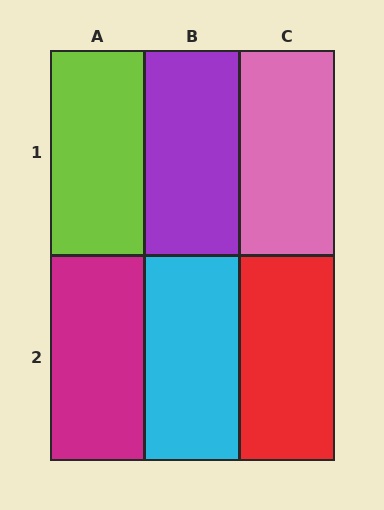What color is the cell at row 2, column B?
Cyan.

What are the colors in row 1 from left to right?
Lime, purple, pink.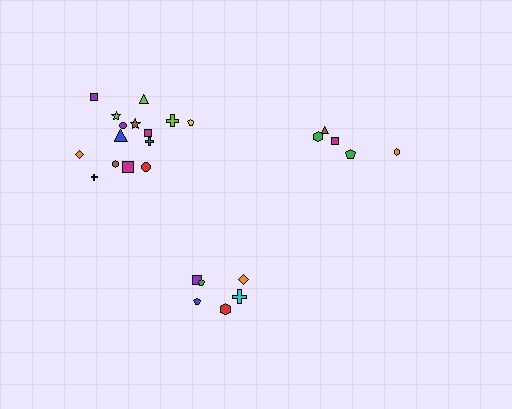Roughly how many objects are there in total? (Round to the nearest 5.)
Roughly 25 objects in total.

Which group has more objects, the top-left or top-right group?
The top-left group.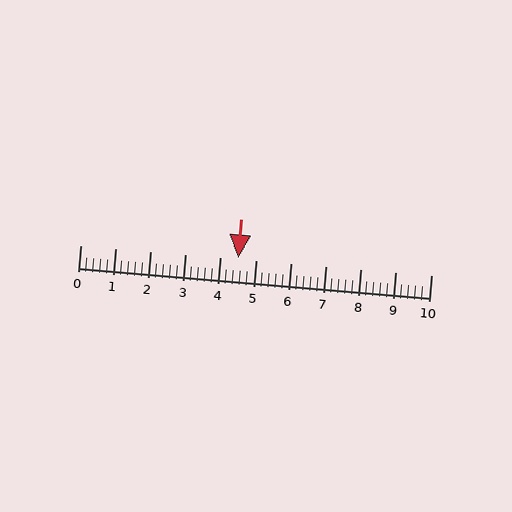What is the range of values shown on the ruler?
The ruler shows values from 0 to 10.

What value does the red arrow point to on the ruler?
The red arrow points to approximately 4.5.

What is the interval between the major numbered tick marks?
The major tick marks are spaced 1 units apart.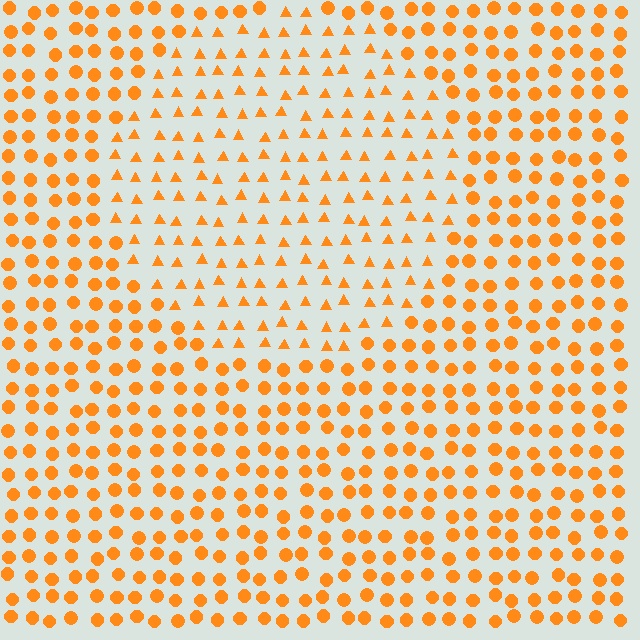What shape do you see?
I see a circle.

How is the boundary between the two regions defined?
The boundary is defined by a change in element shape: triangles inside vs. circles outside. All elements share the same color and spacing.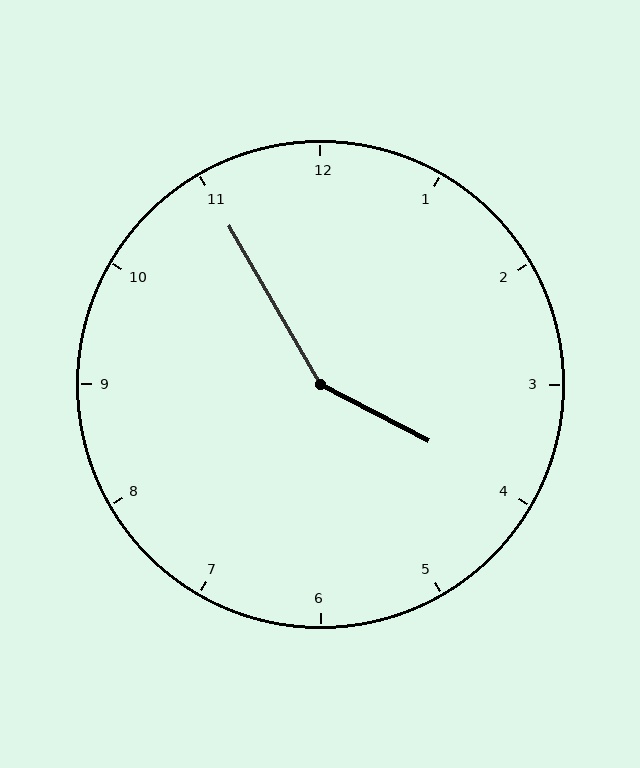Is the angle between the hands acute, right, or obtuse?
It is obtuse.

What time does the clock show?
3:55.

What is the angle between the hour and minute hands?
Approximately 148 degrees.